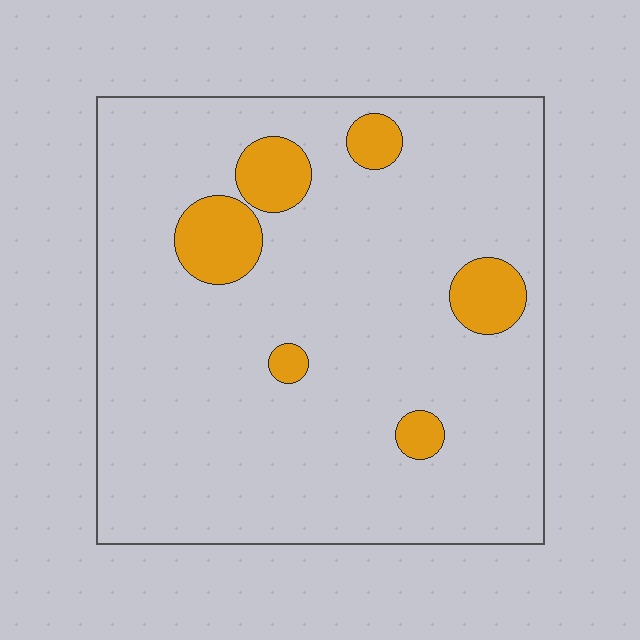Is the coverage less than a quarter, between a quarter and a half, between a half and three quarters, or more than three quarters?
Less than a quarter.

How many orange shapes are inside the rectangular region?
6.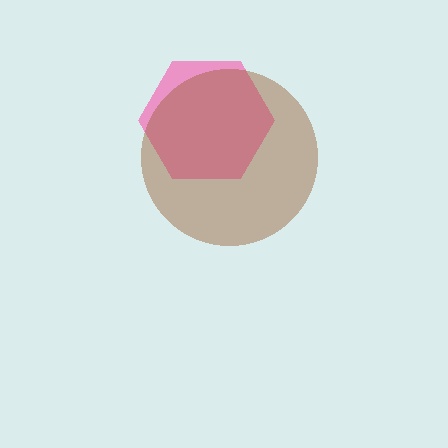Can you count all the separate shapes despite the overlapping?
Yes, there are 2 separate shapes.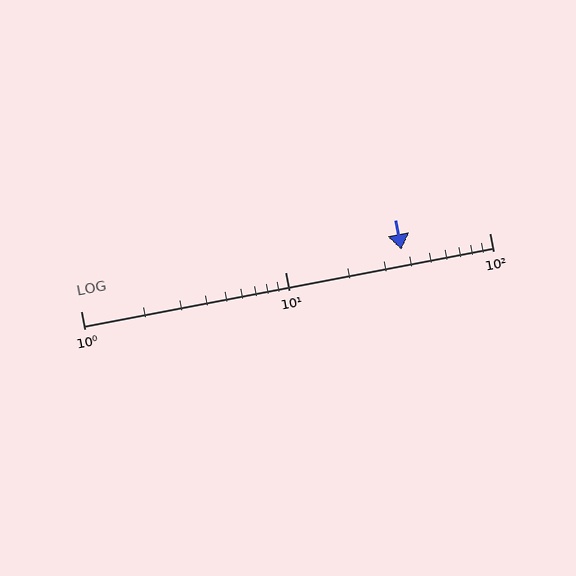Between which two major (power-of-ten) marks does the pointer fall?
The pointer is between 10 and 100.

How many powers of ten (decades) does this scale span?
The scale spans 2 decades, from 1 to 100.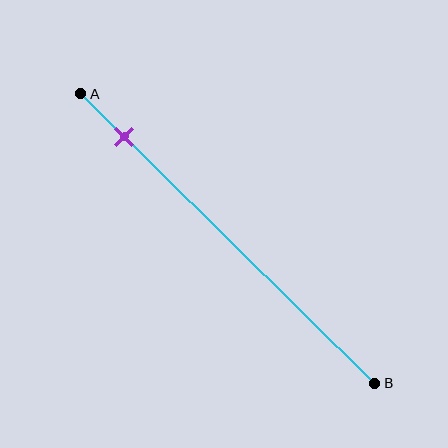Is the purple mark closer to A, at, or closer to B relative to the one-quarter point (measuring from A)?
The purple mark is closer to point A than the one-quarter point of segment AB.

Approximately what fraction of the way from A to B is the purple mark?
The purple mark is approximately 15% of the way from A to B.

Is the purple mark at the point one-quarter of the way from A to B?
No, the mark is at about 15% from A, not at the 25% one-quarter point.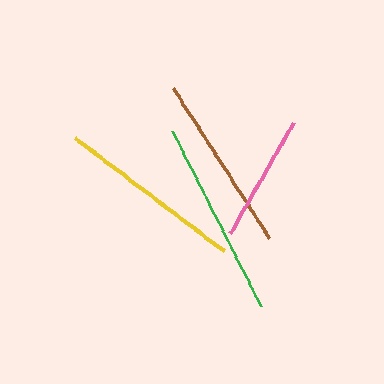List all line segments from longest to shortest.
From longest to shortest: green, yellow, brown, pink.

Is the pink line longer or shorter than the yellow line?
The yellow line is longer than the pink line.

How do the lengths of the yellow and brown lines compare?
The yellow and brown lines are approximately the same length.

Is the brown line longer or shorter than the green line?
The green line is longer than the brown line.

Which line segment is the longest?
The green line is the longest at approximately 196 pixels.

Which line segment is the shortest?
The pink line is the shortest at approximately 128 pixels.